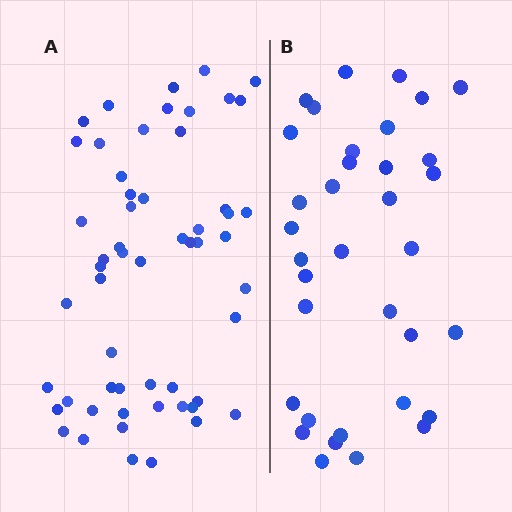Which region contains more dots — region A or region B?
Region A (the left region) has more dots.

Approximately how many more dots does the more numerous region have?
Region A has approximately 20 more dots than region B.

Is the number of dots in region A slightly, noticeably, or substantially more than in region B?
Region A has substantially more. The ratio is roughly 1.6 to 1.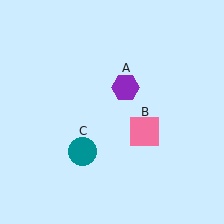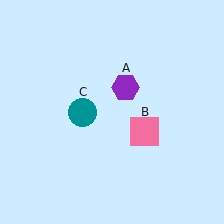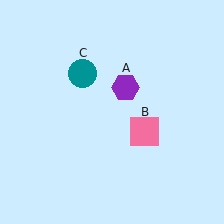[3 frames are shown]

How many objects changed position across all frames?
1 object changed position: teal circle (object C).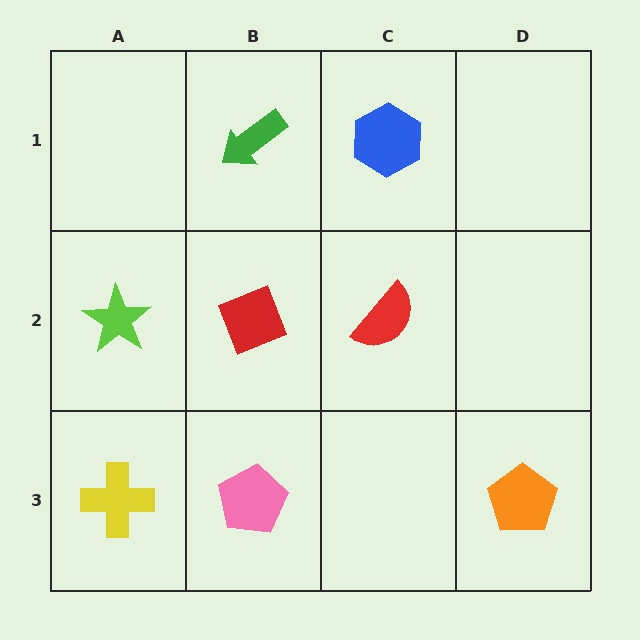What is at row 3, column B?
A pink pentagon.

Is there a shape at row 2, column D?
No, that cell is empty.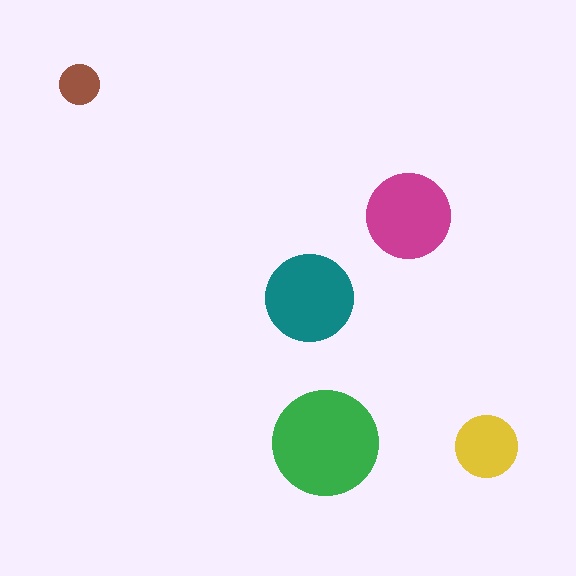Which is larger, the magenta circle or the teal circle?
The teal one.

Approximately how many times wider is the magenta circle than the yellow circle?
About 1.5 times wider.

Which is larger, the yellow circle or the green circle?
The green one.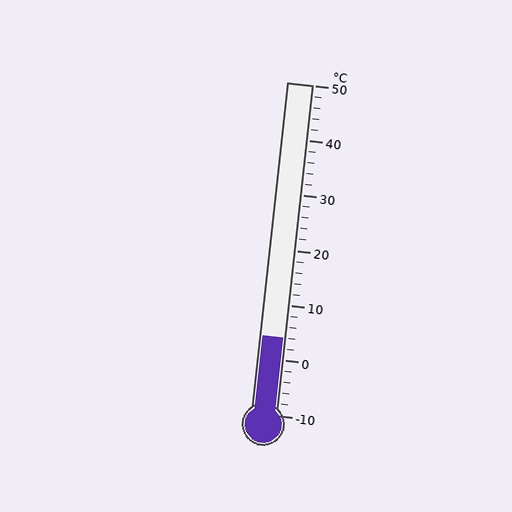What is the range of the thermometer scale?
The thermometer scale ranges from -10°C to 50°C.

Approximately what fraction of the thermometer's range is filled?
The thermometer is filled to approximately 25% of its range.